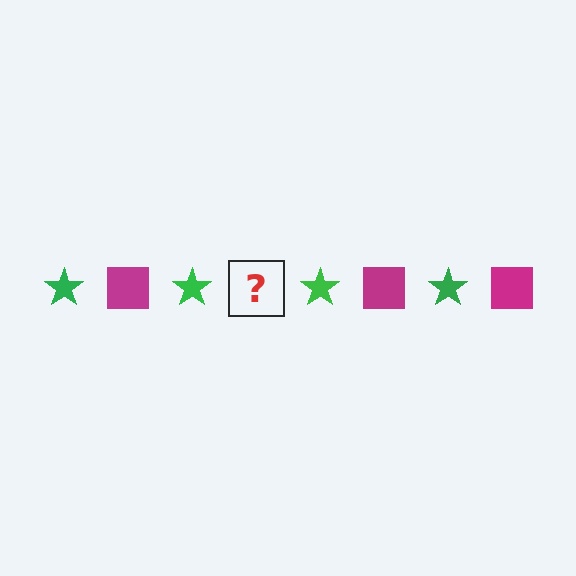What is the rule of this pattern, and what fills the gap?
The rule is that the pattern alternates between green star and magenta square. The gap should be filled with a magenta square.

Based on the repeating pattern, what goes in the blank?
The blank should be a magenta square.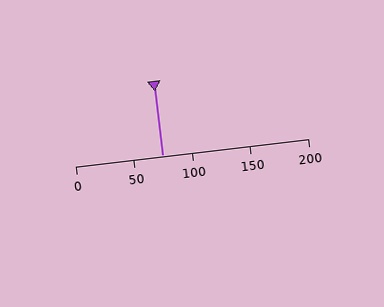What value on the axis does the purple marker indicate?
The marker indicates approximately 75.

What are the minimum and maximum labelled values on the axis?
The axis runs from 0 to 200.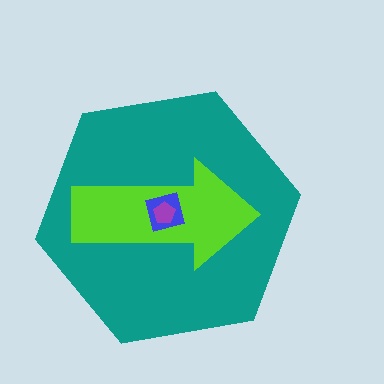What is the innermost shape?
The purple pentagon.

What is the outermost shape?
The teal hexagon.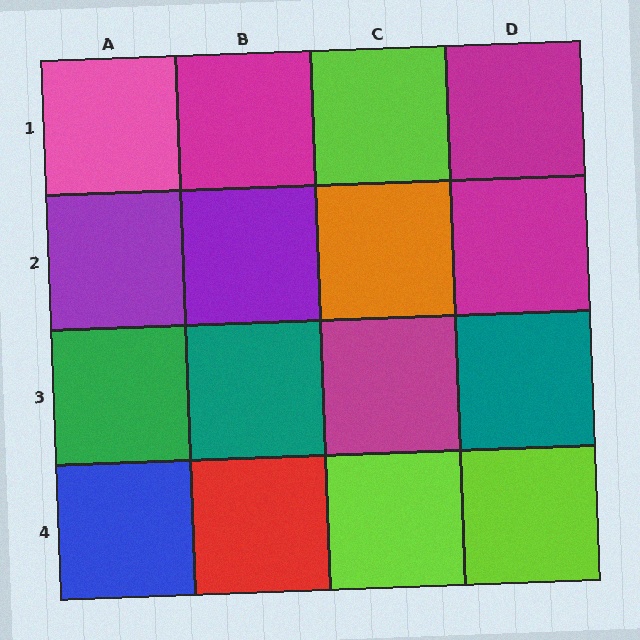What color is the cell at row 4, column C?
Lime.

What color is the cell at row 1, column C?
Lime.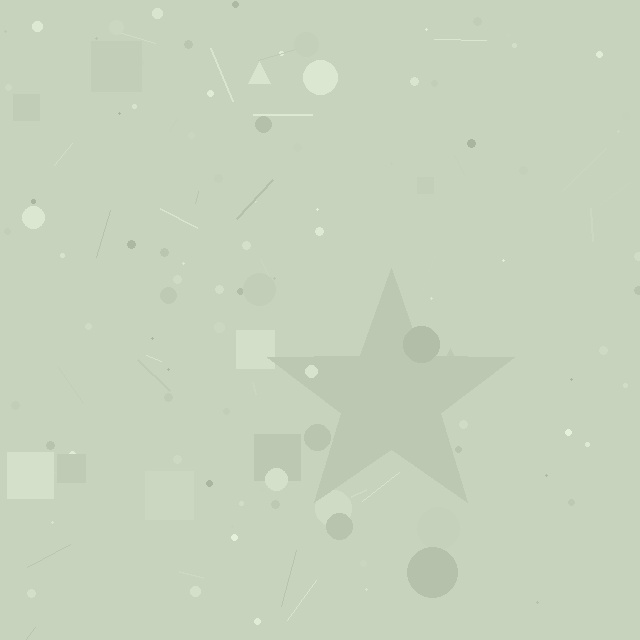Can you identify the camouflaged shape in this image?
The camouflaged shape is a star.